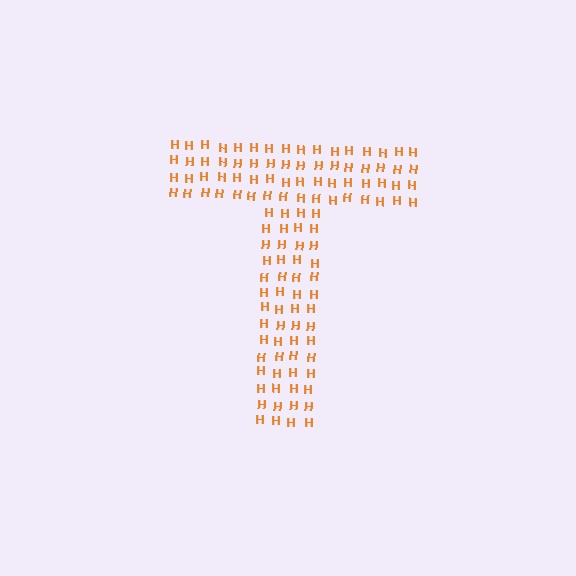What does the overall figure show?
The overall figure shows the letter T.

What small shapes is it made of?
It is made of small letter H's.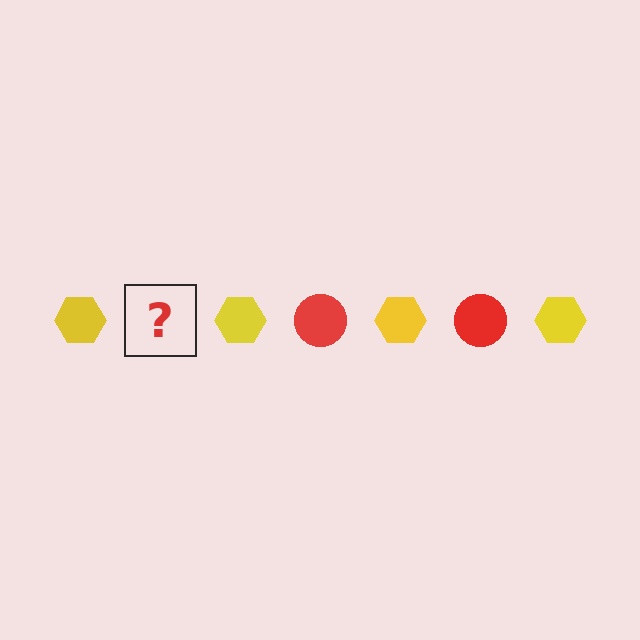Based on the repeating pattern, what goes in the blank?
The blank should be a red circle.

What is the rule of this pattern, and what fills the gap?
The rule is that the pattern alternates between yellow hexagon and red circle. The gap should be filled with a red circle.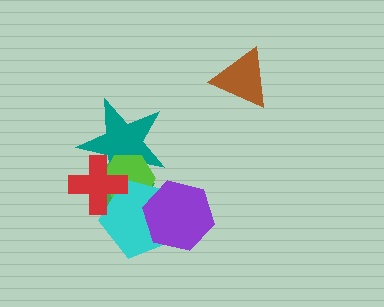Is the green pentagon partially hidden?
Yes, it is partially covered by another shape.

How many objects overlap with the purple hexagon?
1 object overlaps with the purple hexagon.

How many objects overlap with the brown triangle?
0 objects overlap with the brown triangle.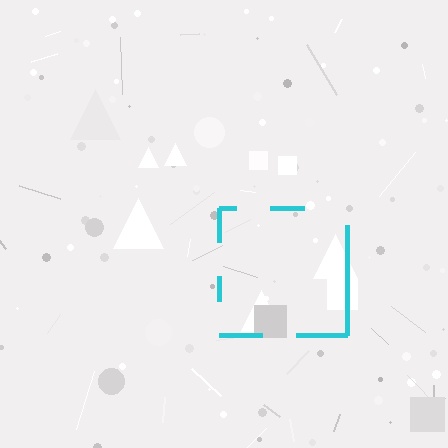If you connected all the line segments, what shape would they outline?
They would outline a square.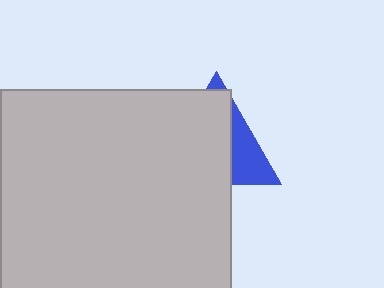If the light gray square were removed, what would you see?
You would see the complete blue triangle.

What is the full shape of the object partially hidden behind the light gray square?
The partially hidden object is a blue triangle.